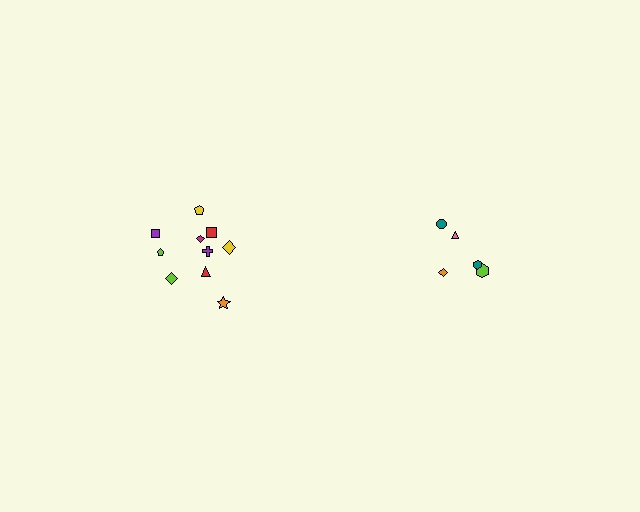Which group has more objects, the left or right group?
The left group.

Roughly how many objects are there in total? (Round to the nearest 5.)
Roughly 15 objects in total.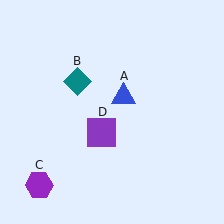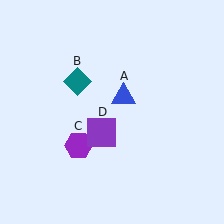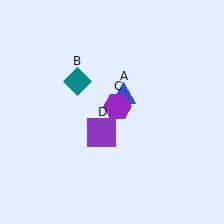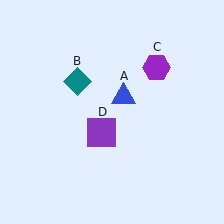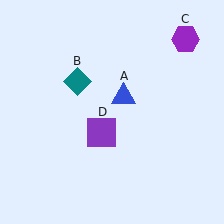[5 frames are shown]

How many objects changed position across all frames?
1 object changed position: purple hexagon (object C).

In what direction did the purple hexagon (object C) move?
The purple hexagon (object C) moved up and to the right.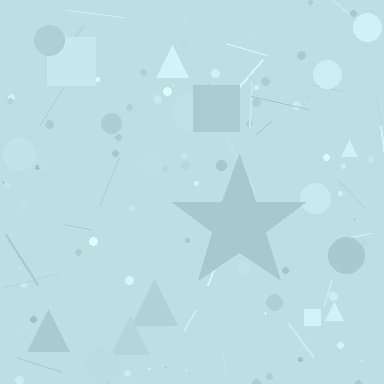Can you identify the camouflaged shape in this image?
The camouflaged shape is a star.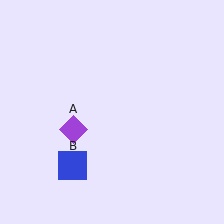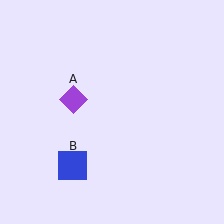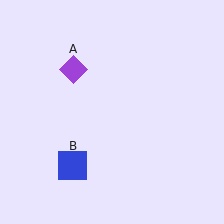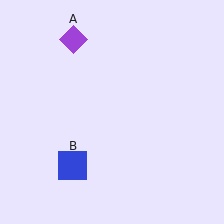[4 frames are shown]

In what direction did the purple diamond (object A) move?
The purple diamond (object A) moved up.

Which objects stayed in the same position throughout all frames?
Blue square (object B) remained stationary.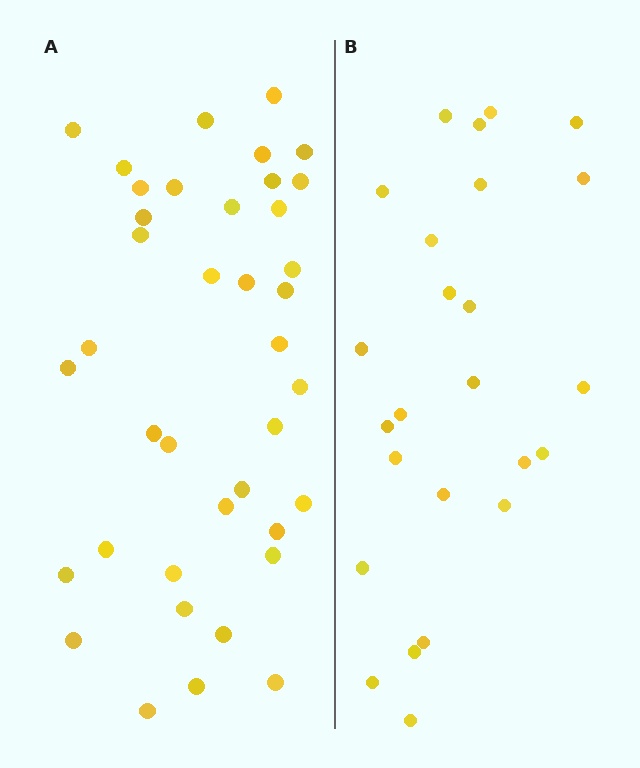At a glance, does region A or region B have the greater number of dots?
Region A (the left region) has more dots.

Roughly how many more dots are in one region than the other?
Region A has approximately 15 more dots than region B.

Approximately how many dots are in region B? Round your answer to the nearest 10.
About 20 dots. (The exact count is 25, which rounds to 20.)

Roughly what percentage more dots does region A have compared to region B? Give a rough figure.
About 55% more.